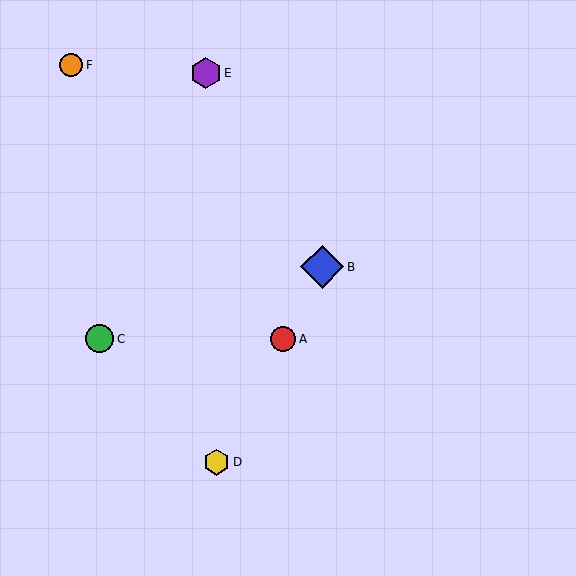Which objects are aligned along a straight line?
Objects A, B, D are aligned along a straight line.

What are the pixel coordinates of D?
Object D is at (217, 462).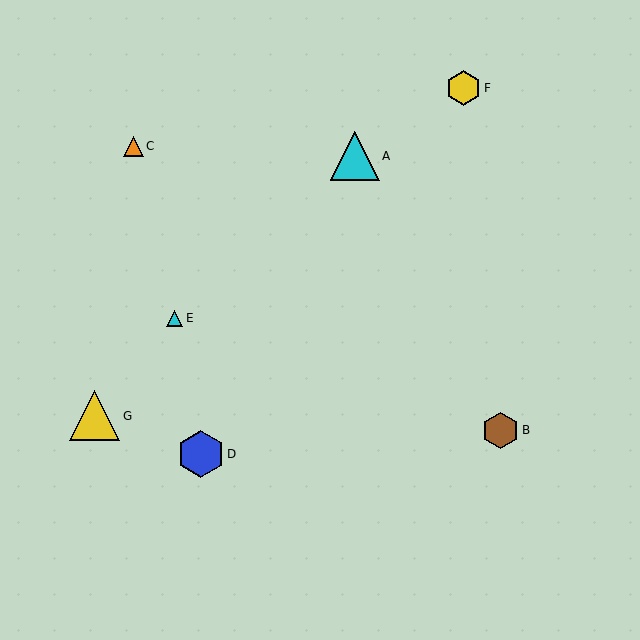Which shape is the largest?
The yellow triangle (labeled G) is the largest.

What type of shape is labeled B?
Shape B is a brown hexagon.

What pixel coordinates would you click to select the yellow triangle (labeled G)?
Click at (95, 416) to select the yellow triangle G.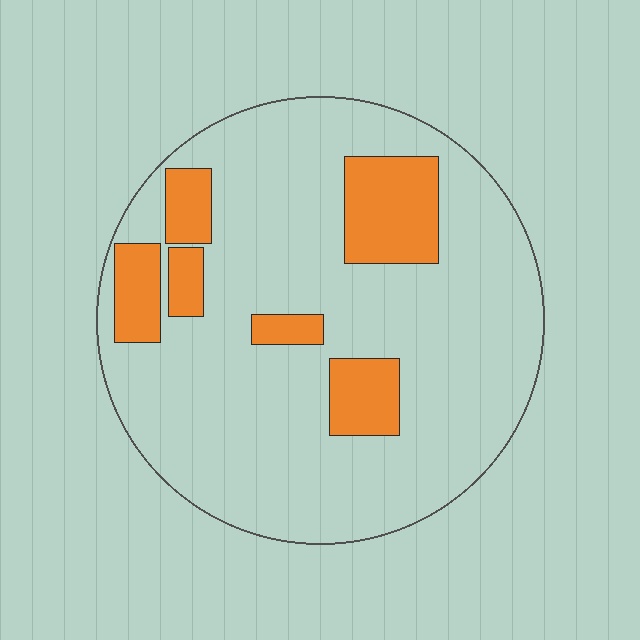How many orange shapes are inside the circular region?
6.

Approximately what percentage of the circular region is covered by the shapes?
Approximately 20%.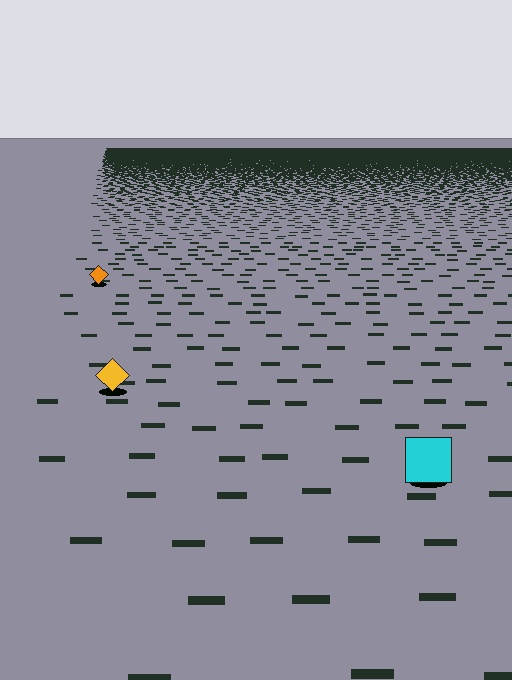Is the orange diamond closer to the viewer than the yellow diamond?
No. The yellow diamond is closer — you can tell from the texture gradient: the ground texture is coarser near it.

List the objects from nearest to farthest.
From nearest to farthest: the cyan square, the yellow diamond, the orange diamond.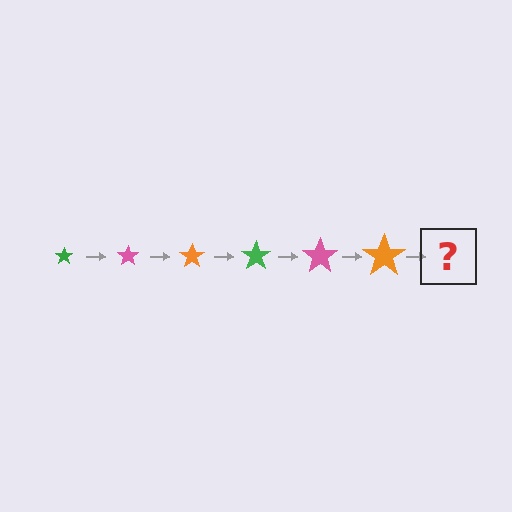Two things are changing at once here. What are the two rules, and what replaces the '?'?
The two rules are that the star grows larger each step and the color cycles through green, pink, and orange. The '?' should be a green star, larger than the previous one.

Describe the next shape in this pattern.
It should be a green star, larger than the previous one.